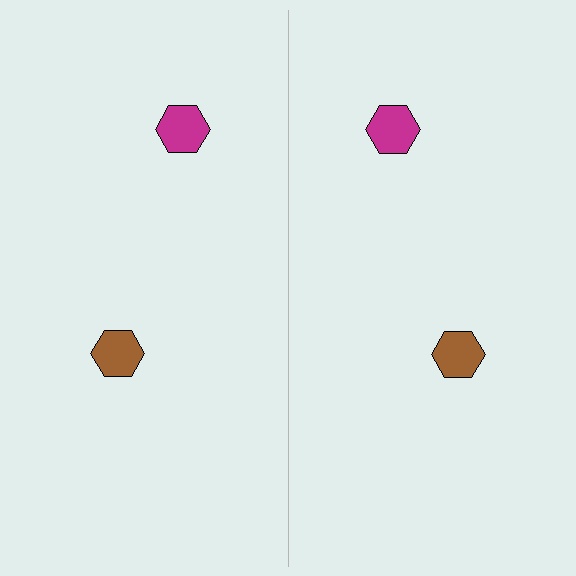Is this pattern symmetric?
Yes, this pattern has bilateral (reflection) symmetry.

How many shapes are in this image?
There are 4 shapes in this image.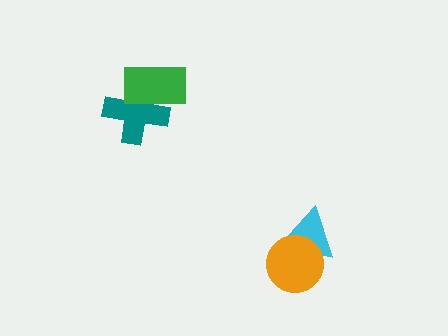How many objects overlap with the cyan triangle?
1 object overlaps with the cyan triangle.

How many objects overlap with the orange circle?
1 object overlaps with the orange circle.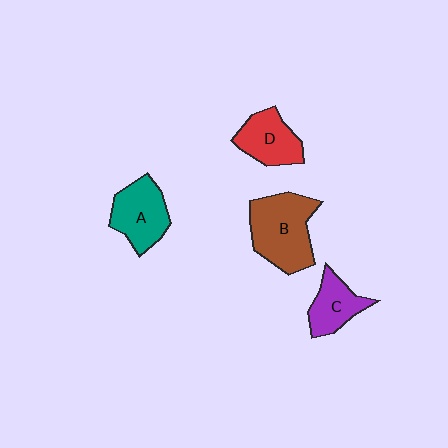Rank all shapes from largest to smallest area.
From largest to smallest: B (brown), A (teal), D (red), C (purple).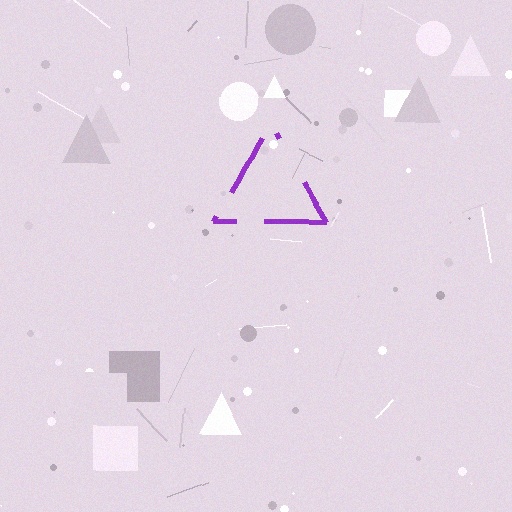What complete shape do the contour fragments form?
The contour fragments form a triangle.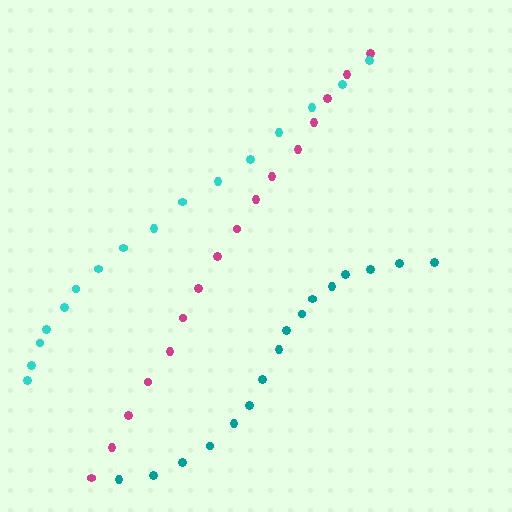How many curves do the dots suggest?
There are 3 distinct paths.